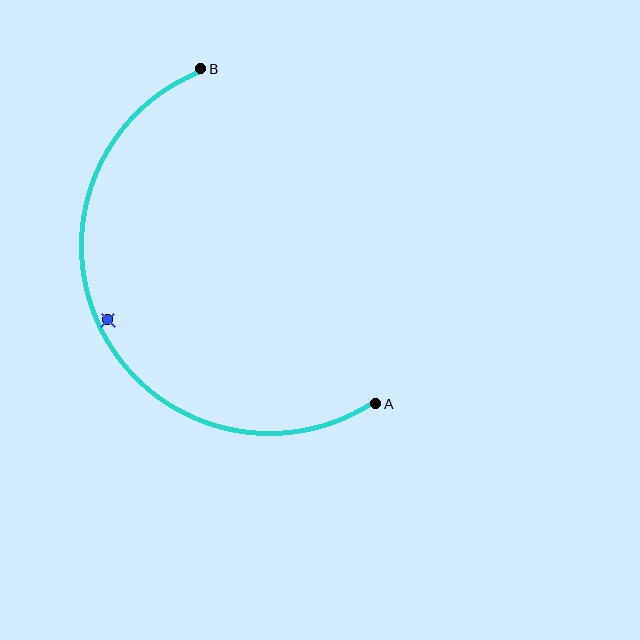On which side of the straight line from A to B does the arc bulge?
The arc bulges to the left of the straight line connecting A and B.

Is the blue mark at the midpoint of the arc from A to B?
No — the blue mark does not lie on the arc at all. It sits slightly inside the curve.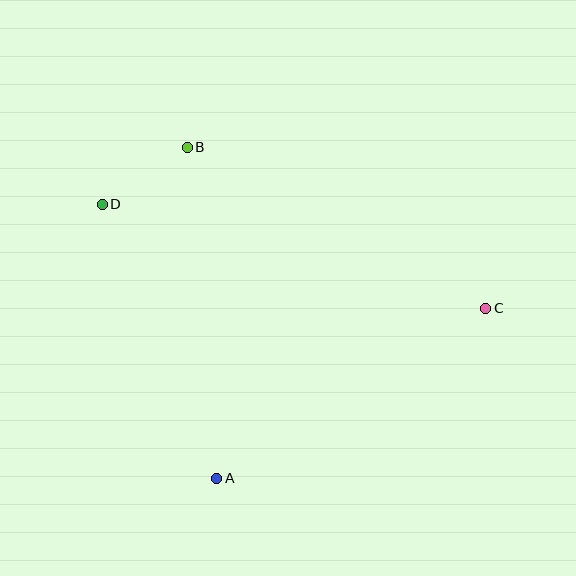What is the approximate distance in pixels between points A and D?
The distance between A and D is approximately 297 pixels.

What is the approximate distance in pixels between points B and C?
The distance between B and C is approximately 339 pixels.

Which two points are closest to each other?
Points B and D are closest to each other.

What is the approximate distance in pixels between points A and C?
The distance between A and C is approximately 318 pixels.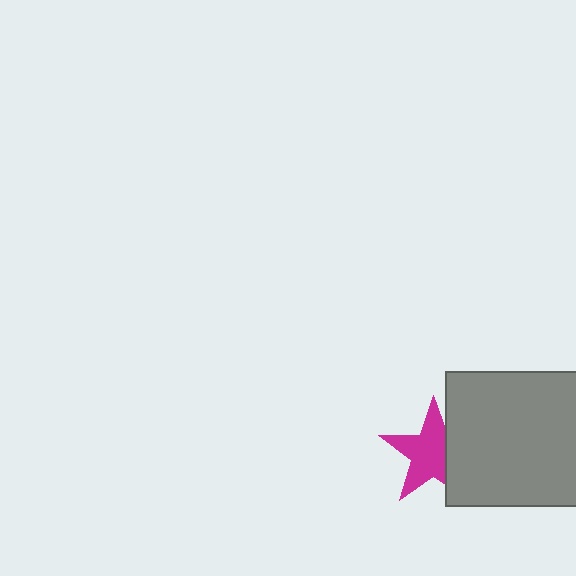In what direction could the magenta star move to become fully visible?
The magenta star could move left. That would shift it out from behind the gray rectangle entirely.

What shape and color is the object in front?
The object in front is a gray rectangle.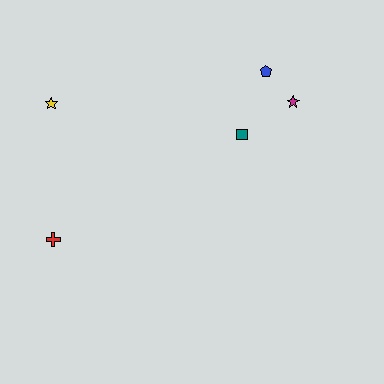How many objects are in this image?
There are 5 objects.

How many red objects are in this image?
There is 1 red object.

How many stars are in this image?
There are 2 stars.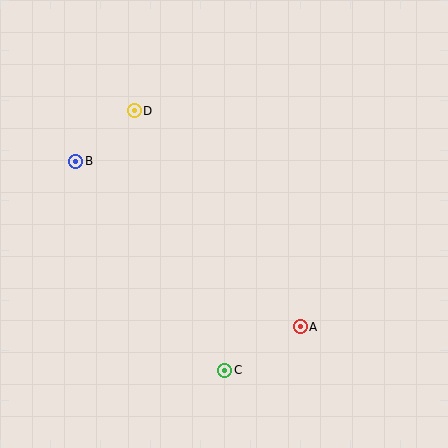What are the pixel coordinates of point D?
Point D is at (134, 111).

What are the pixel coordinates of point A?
Point A is at (300, 327).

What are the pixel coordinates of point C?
Point C is at (225, 370).